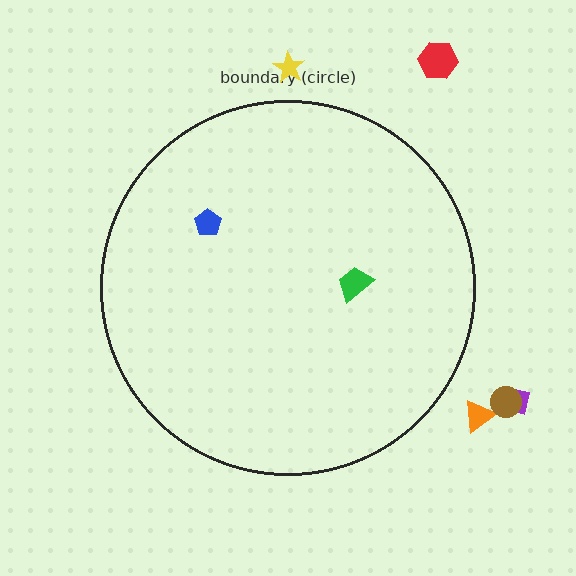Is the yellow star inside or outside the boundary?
Outside.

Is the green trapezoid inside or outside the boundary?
Inside.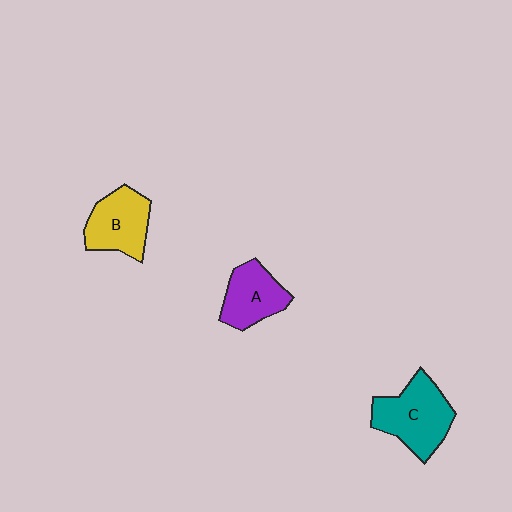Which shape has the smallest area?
Shape A (purple).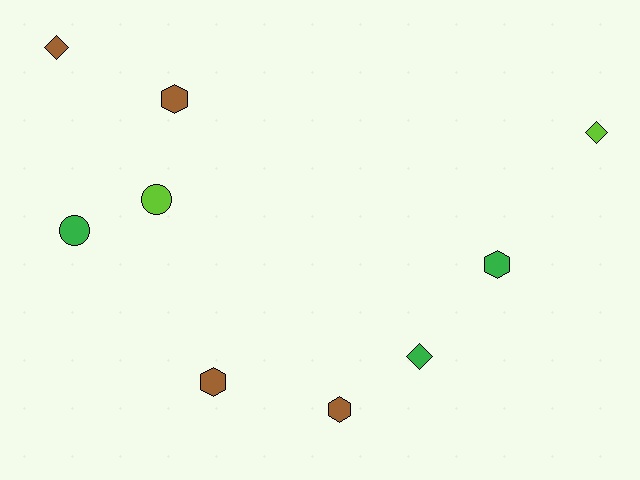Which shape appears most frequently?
Hexagon, with 4 objects.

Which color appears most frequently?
Brown, with 4 objects.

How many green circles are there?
There is 1 green circle.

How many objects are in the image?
There are 9 objects.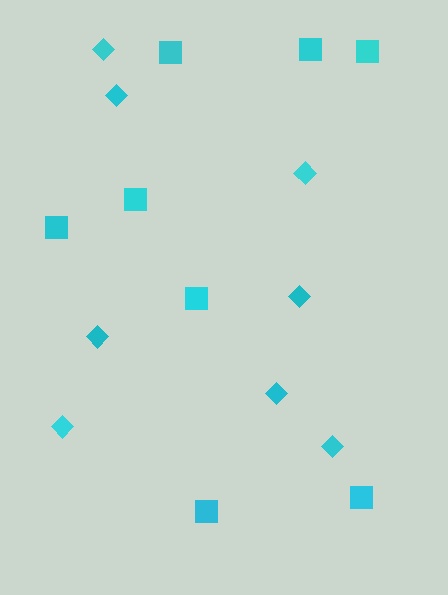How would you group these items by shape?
There are 2 groups: one group of squares (8) and one group of diamonds (8).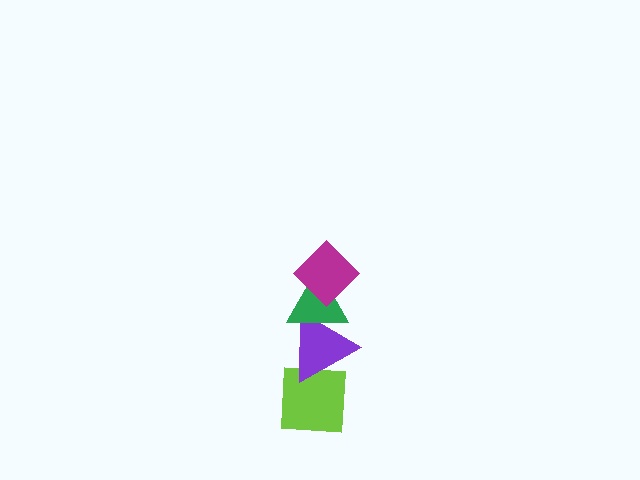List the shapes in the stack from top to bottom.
From top to bottom: the magenta diamond, the green triangle, the purple triangle, the lime square.